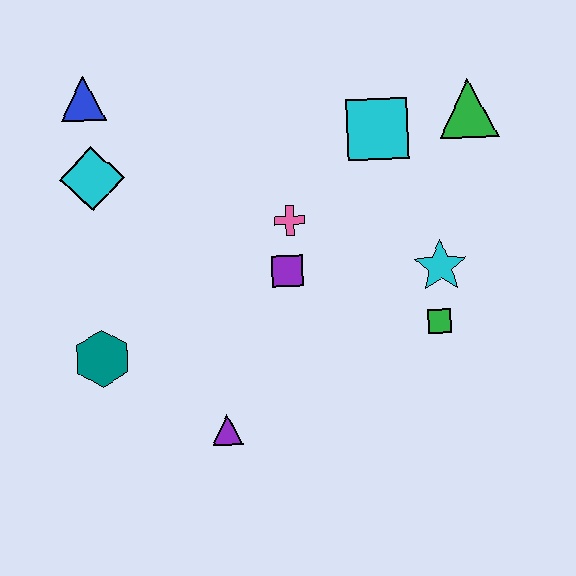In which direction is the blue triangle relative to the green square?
The blue triangle is to the left of the green square.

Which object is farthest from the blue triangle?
The green square is farthest from the blue triangle.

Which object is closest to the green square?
The cyan star is closest to the green square.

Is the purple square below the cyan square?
Yes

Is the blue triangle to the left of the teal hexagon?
Yes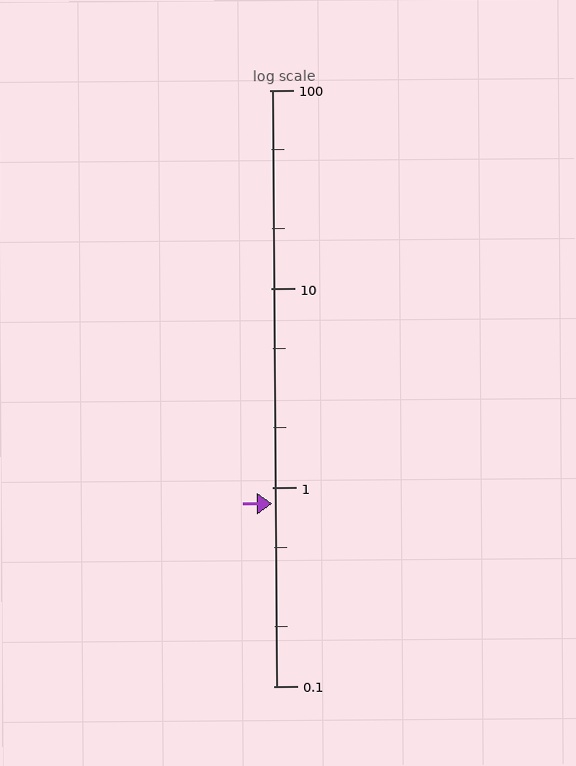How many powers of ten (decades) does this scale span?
The scale spans 3 decades, from 0.1 to 100.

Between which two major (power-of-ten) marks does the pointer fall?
The pointer is between 0.1 and 1.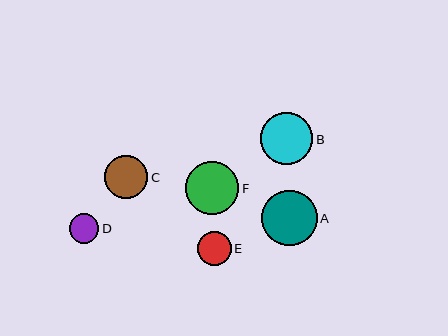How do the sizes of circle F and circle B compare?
Circle F and circle B are approximately the same size.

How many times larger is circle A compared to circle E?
Circle A is approximately 1.6 times the size of circle E.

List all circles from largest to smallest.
From largest to smallest: A, F, B, C, E, D.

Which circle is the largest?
Circle A is the largest with a size of approximately 55 pixels.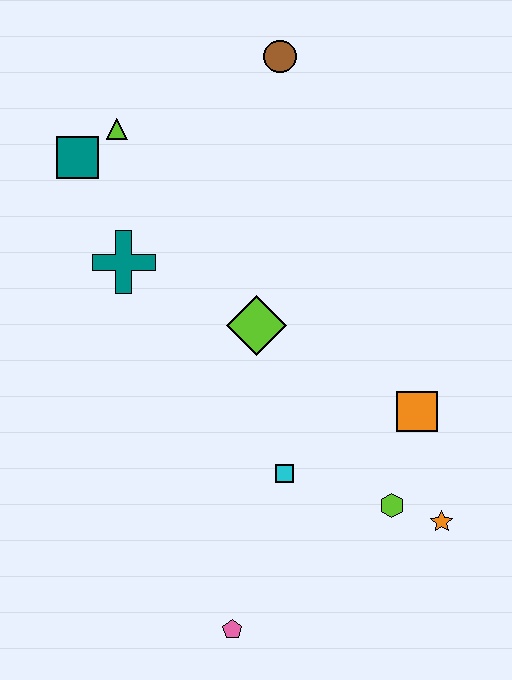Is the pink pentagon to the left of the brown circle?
Yes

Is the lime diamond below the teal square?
Yes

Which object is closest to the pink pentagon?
The cyan square is closest to the pink pentagon.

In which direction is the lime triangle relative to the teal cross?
The lime triangle is above the teal cross.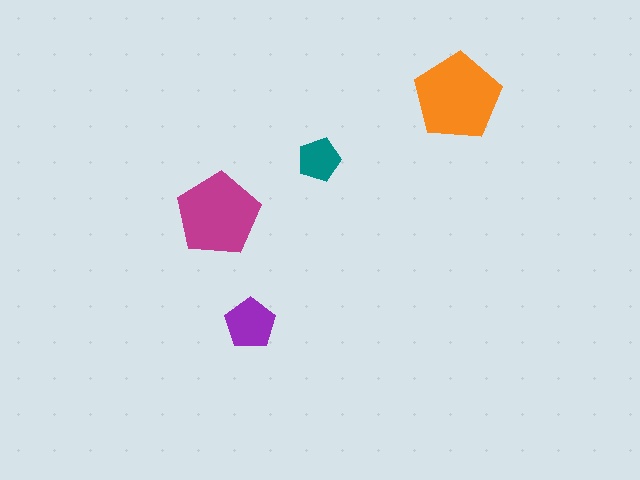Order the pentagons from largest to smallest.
the orange one, the magenta one, the purple one, the teal one.